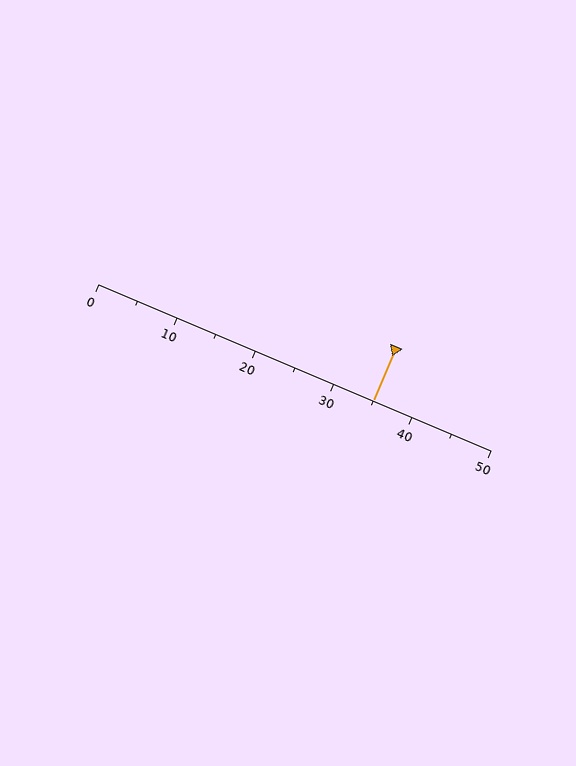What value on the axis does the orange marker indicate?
The marker indicates approximately 35.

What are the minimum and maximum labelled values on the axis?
The axis runs from 0 to 50.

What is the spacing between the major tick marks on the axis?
The major ticks are spaced 10 apart.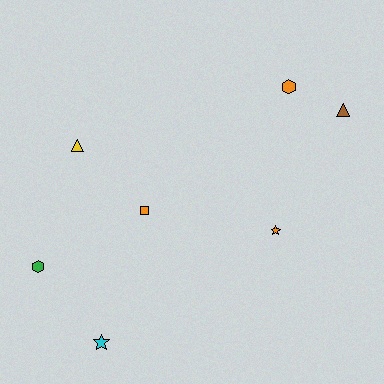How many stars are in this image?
There are 2 stars.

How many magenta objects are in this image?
There are no magenta objects.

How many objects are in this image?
There are 7 objects.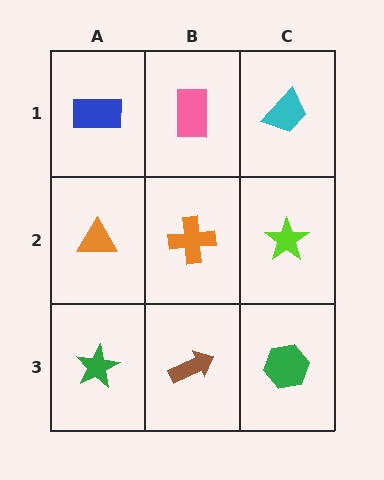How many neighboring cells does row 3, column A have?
2.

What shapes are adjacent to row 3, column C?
A lime star (row 2, column C), a brown arrow (row 3, column B).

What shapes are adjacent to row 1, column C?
A lime star (row 2, column C), a pink rectangle (row 1, column B).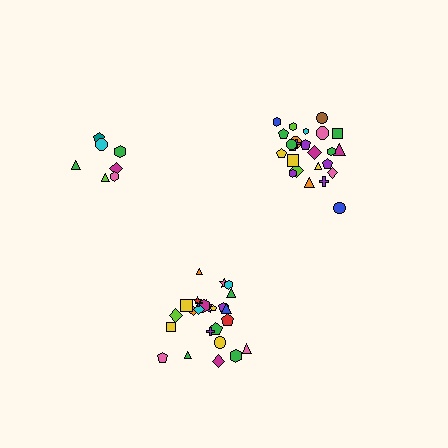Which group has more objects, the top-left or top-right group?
The top-right group.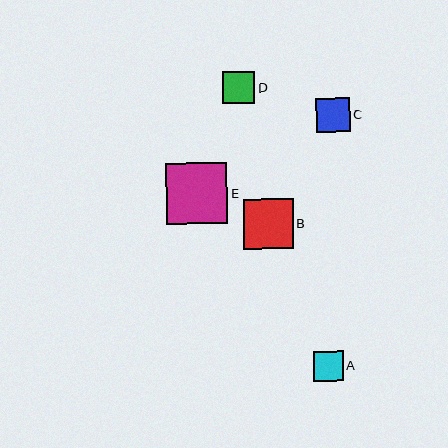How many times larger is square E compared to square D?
Square E is approximately 1.9 times the size of square D.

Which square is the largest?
Square E is the largest with a size of approximately 61 pixels.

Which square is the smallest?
Square A is the smallest with a size of approximately 30 pixels.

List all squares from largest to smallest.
From largest to smallest: E, B, C, D, A.